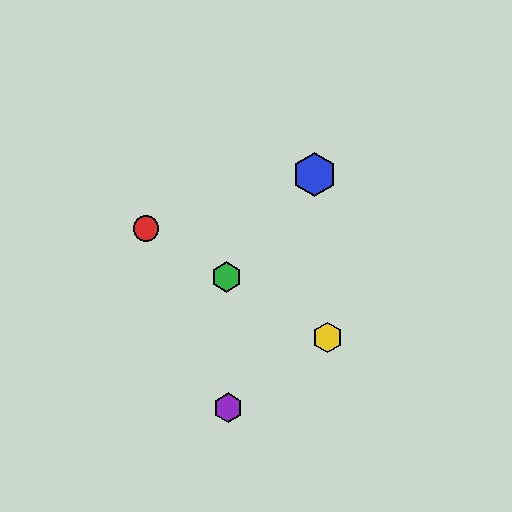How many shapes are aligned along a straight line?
3 shapes (the red circle, the green hexagon, the yellow hexagon) are aligned along a straight line.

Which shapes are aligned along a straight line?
The red circle, the green hexagon, the yellow hexagon are aligned along a straight line.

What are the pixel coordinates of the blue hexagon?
The blue hexagon is at (315, 174).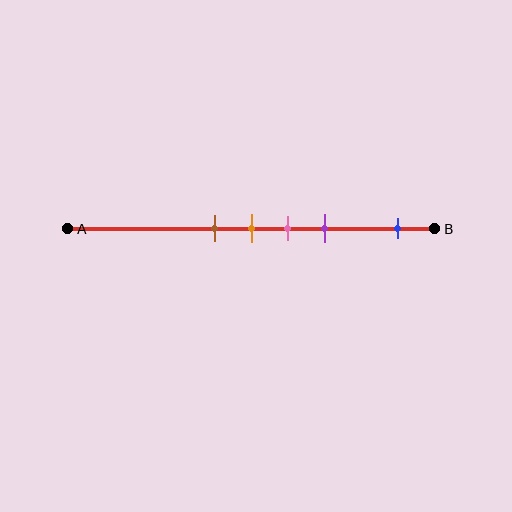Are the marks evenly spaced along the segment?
No, the marks are not evenly spaced.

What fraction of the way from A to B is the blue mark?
The blue mark is approximately 90% (0.9) of the way from A to B.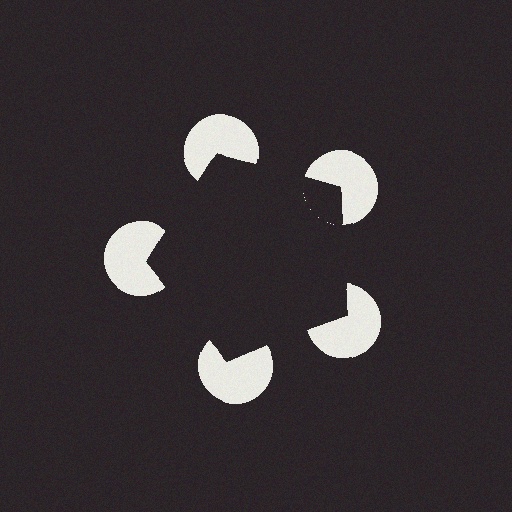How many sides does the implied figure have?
5 sides.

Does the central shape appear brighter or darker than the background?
It typically appears slightly darker than the background, even though no actual brightness change is drawn.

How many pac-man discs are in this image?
There are 5 — one at each vertex of the illusory pentagon.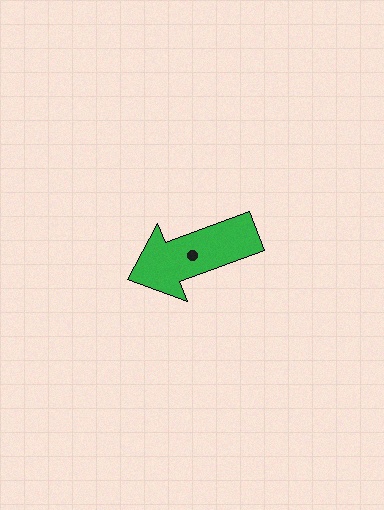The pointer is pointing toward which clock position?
Roughly 8 o'clock.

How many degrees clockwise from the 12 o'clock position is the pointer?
Approximately 249 degrees.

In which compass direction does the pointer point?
West.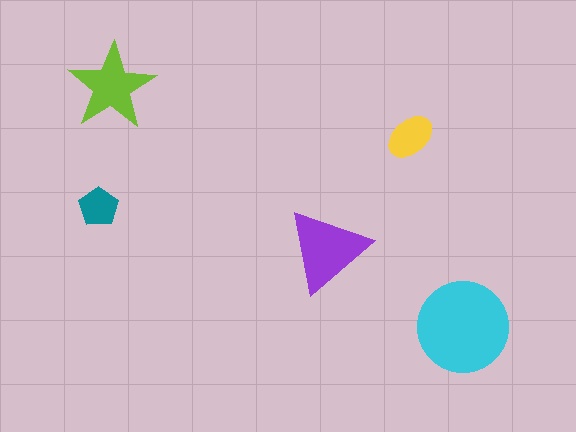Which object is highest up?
The lime star is topmost.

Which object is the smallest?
The teal pentagon.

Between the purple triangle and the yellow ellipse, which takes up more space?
The purple triangle.